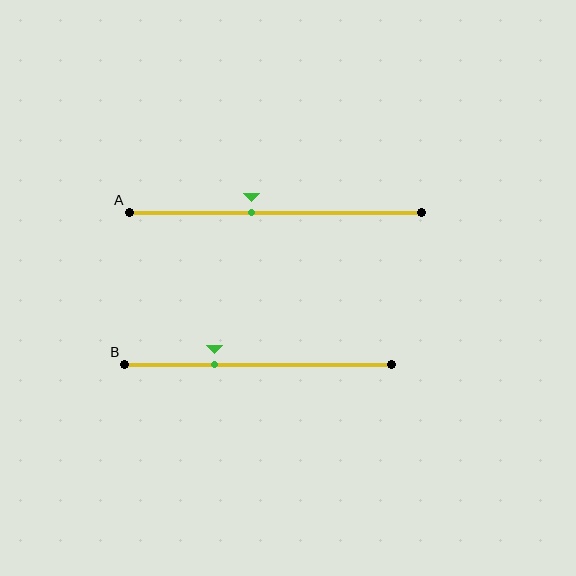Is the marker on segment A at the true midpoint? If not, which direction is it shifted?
No, the marker on segment A is shifted to the left by about 8% of the segment length.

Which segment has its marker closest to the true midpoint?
Segment A has its marker closest to the true midpoint.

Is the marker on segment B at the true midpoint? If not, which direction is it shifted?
No, the marker on segment B is shifted to the left by about 17% of the segment length.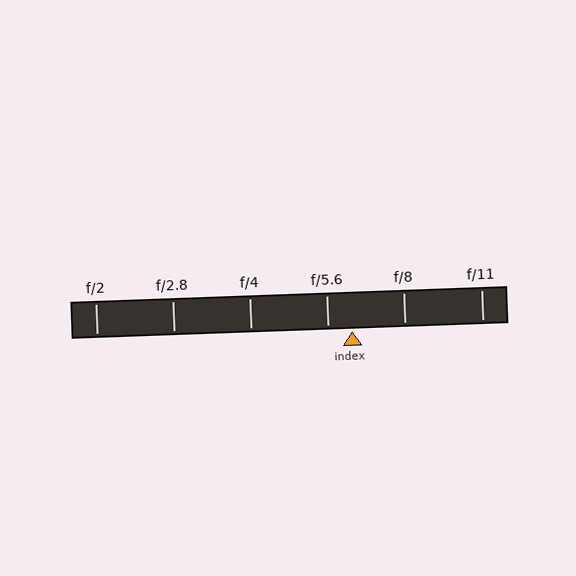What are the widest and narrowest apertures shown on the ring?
The widest aperture shown is f/2 and the narrowest is f/11.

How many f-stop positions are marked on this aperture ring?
There are 6 f-stop positions marked.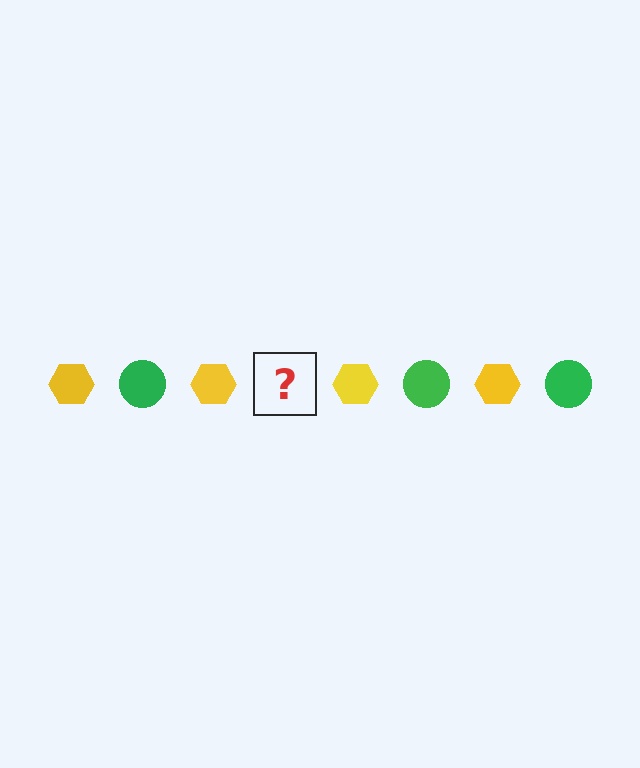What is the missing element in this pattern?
The missing element is a green circle.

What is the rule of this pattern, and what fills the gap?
The rule is that the pattern alternates between yellow hexagon and green circle. The gap should be filled with a green circle.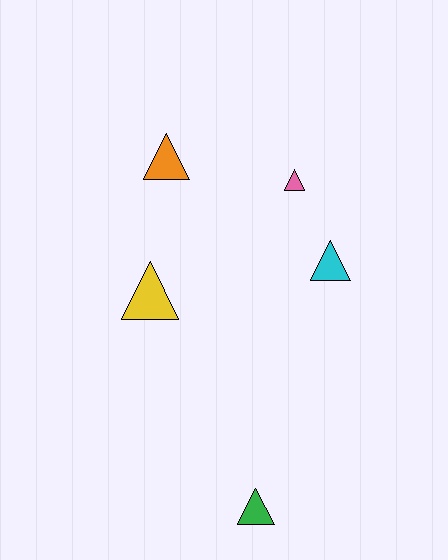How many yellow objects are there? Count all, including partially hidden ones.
There is 1 yellow object.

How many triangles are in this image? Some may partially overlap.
There are 5 triangles.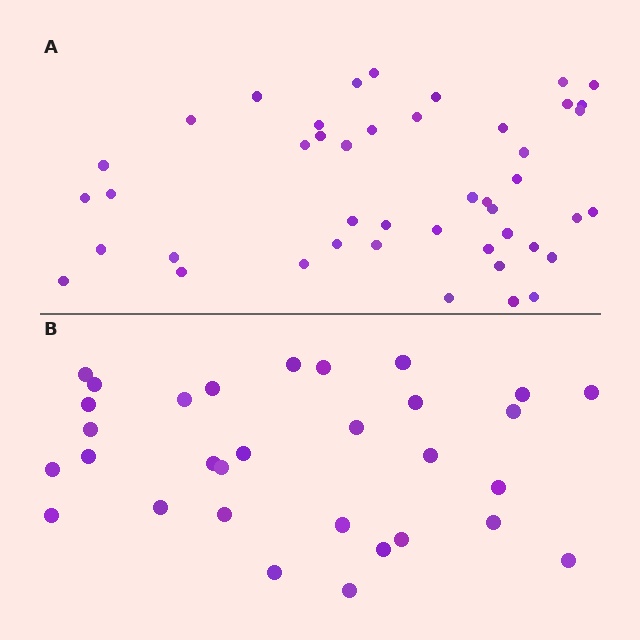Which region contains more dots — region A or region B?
Region A (the top region) has more dots.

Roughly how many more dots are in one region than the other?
Region A has approximately 15 more dots than region B.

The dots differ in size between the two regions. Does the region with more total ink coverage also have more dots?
No. Region B has more total ink coverage because its dots are larger, but region A actually contains more individual dots. Total area can be misleading — the number of items is what matters here.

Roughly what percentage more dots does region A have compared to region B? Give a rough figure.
About 45% more.